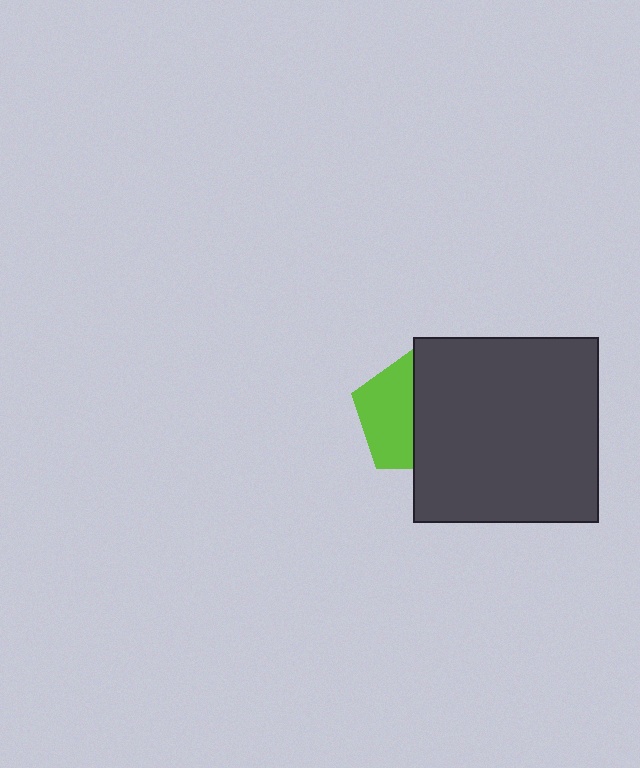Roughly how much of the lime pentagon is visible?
About half of it is visible (roughly 48%).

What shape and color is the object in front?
The object in front is a dark gray square.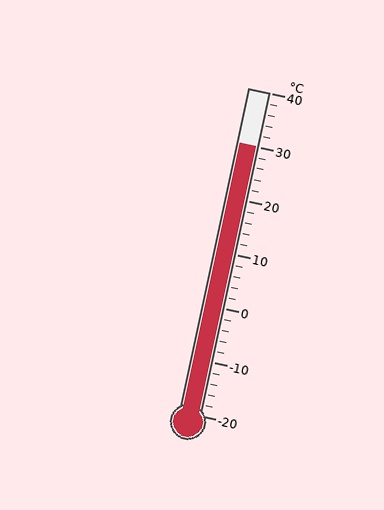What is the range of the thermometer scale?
The thermometer scale ranges from -20°C to 40°C.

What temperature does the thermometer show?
The thermometer shows approximately 30°C.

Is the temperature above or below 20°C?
The temperature is above 20°C.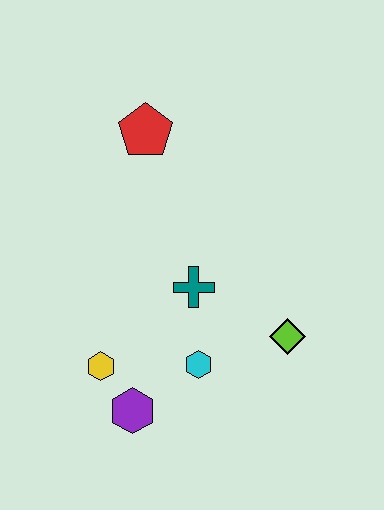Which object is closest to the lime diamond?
The cyan hexagon is closest to the lime diamond.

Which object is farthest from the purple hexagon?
The red pentagon is farthest from the purple hexagon.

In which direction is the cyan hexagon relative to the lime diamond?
The cyan hexagon is to the left of the lime diamond.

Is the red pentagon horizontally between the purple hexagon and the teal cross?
Yes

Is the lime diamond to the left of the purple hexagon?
No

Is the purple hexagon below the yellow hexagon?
Yes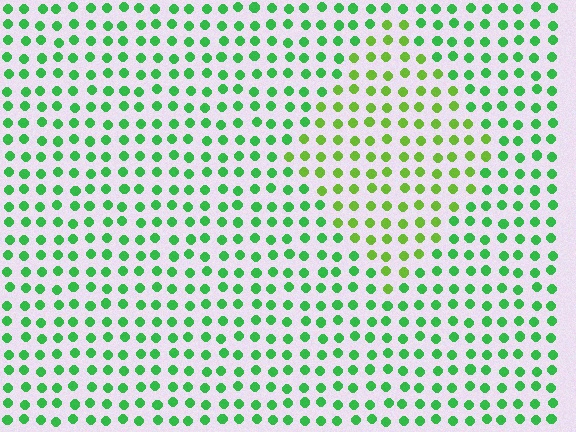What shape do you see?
I see a diamond.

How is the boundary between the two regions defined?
The boundary is defined purely by a slight shift in hue (about 34 degrees). Spacing, size, and orientation are identical on both sides.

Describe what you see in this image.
The image is filled with small green elements in a uniform arrangement. A diamond-shaped region is visible where the elements are tinted to a slightly different hue, forming a subtle color boundary.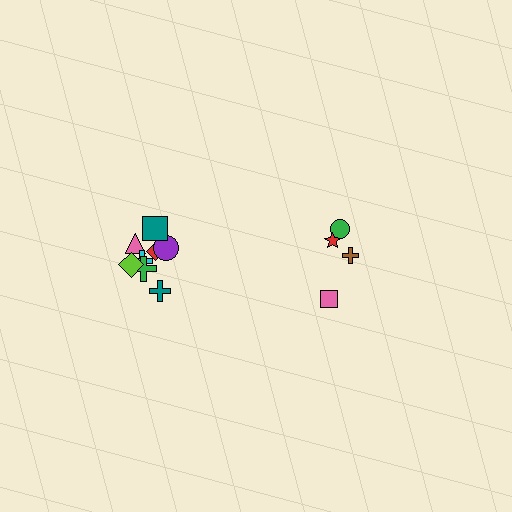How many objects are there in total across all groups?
There are 12 objects.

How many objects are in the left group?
There are 8 objects.